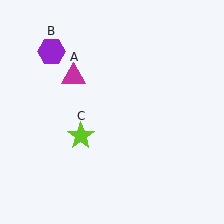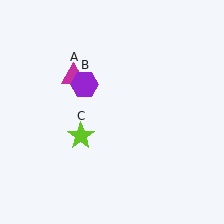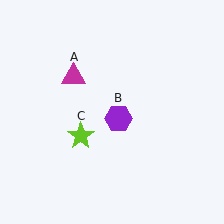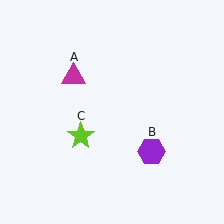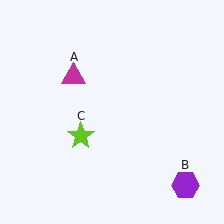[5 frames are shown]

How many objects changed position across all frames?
1 object changed position: purple hexagon (object B).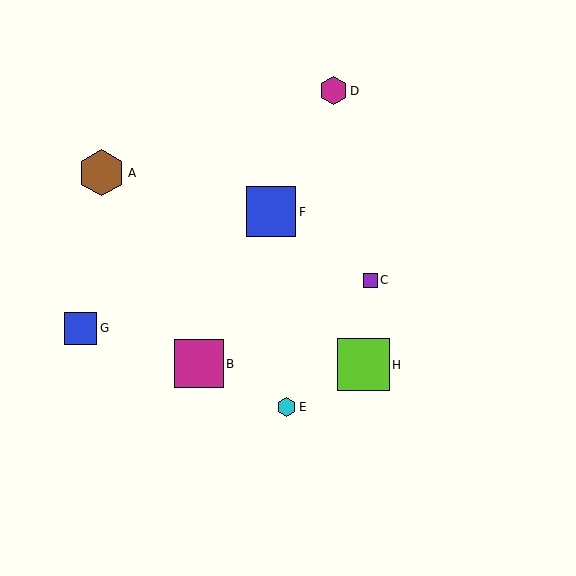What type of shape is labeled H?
Shape H is a lime square.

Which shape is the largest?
The lime square (labeled H) is the largest.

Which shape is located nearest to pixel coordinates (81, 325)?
The blue square (labeled G) at (81, 328) is nearest to that location.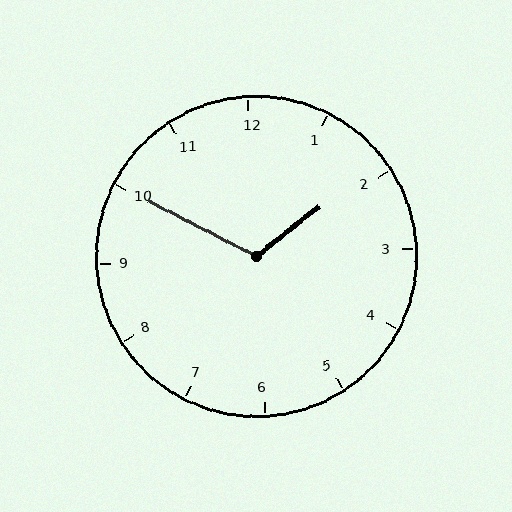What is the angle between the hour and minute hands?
Approximately 115 degrees.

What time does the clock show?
1:50.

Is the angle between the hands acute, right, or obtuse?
It is obtuse.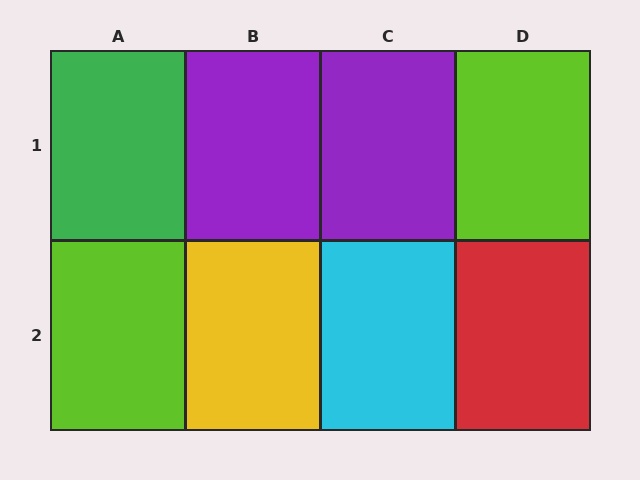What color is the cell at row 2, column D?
Red.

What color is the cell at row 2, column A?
Lime.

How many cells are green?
1 cell is green.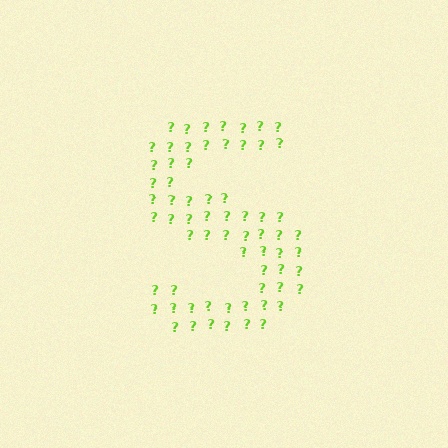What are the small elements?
The small elements are question marks.